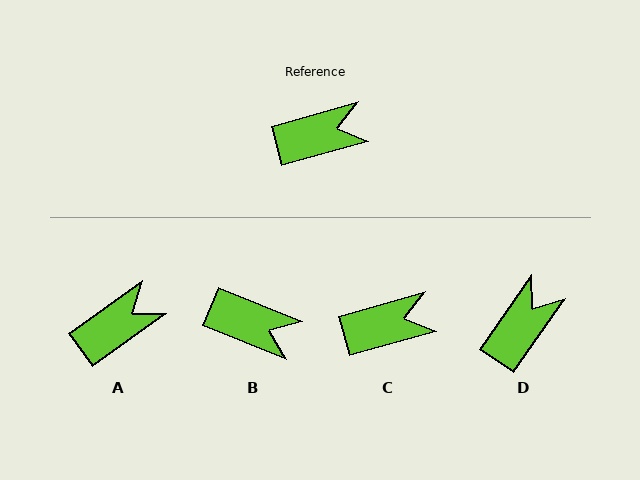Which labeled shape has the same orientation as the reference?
C.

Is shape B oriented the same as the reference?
No, it is off by about 38 degrees.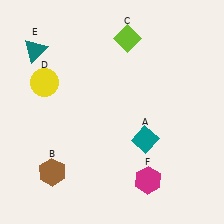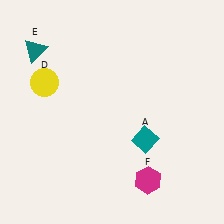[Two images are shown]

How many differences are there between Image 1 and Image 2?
There are 2 differences between the two images.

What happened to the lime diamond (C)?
The lime diamond (C) was removed in Image 2. It was in the top-right area of Image 1.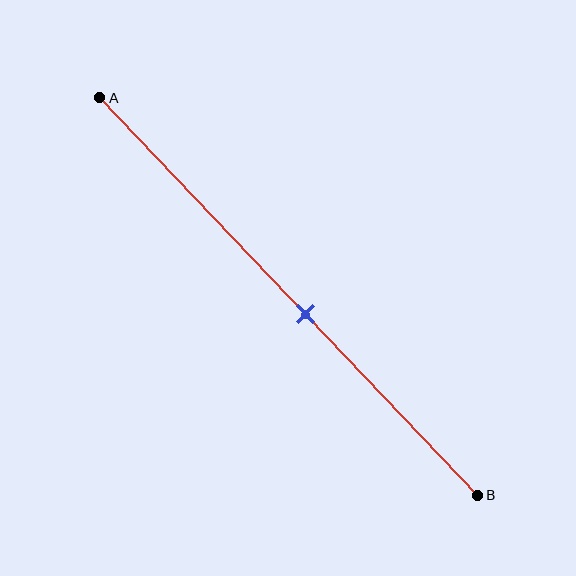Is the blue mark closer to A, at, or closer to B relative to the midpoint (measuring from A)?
The blue mark is closer to point B than the midpoint of segment AB.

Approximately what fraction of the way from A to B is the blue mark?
The blue mark is approximately 55% of the way from A to B.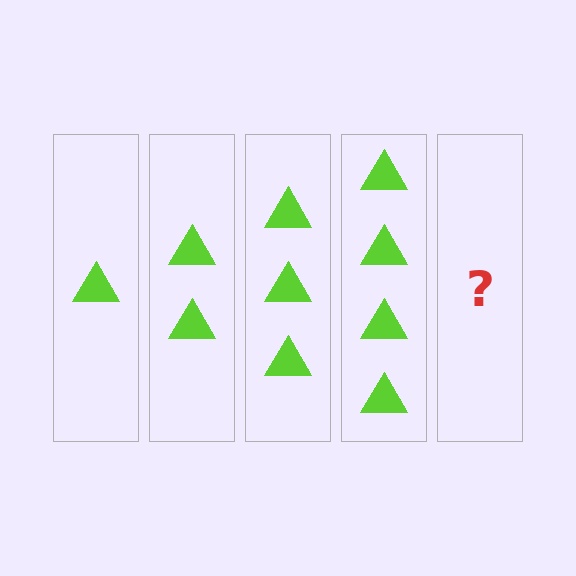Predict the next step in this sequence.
The next step is 5 triangles.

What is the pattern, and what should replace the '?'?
The pattern is that each step adds one more triangle. The '?' should be 5 triangles.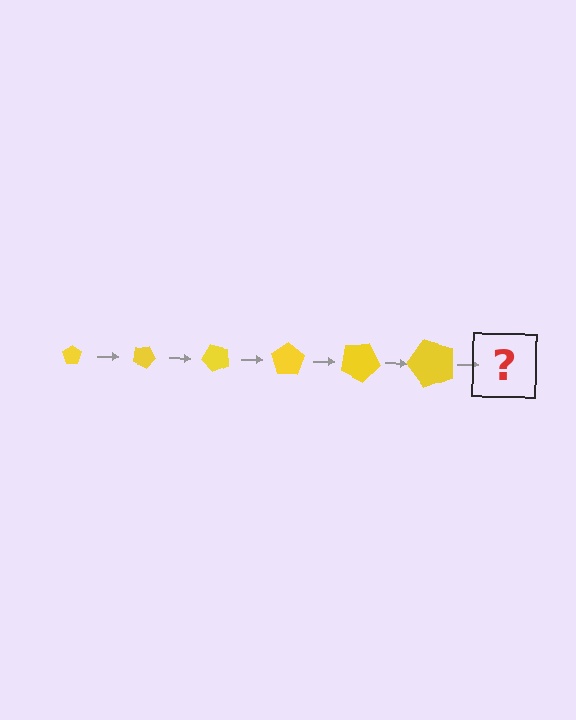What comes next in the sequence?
The next element should be a pentagon, larger than the previous one and rotated 150 degrees from the start.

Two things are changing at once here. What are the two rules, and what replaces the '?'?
The two rules are that the pentagon grows larger each step and it rotates 25 degrees each step. The '?' should be a pentagon, larger than the previous one and rotated 150 degrees from the start.